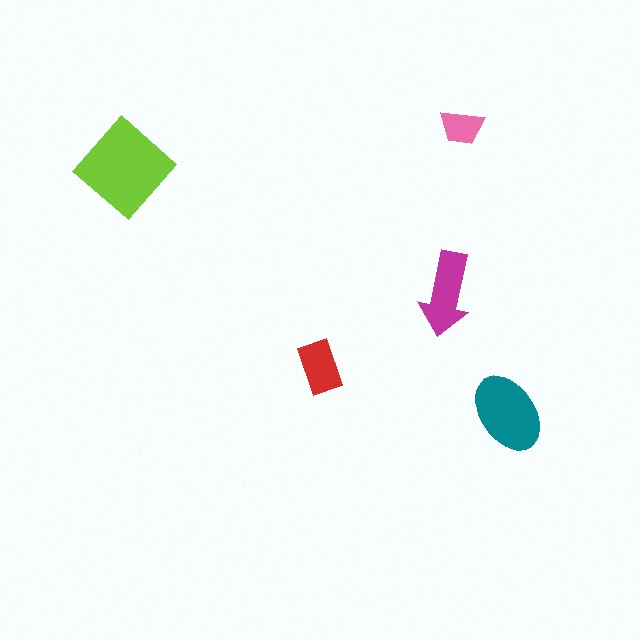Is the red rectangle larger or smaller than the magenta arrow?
Smaller.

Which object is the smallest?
The pink trapezoid.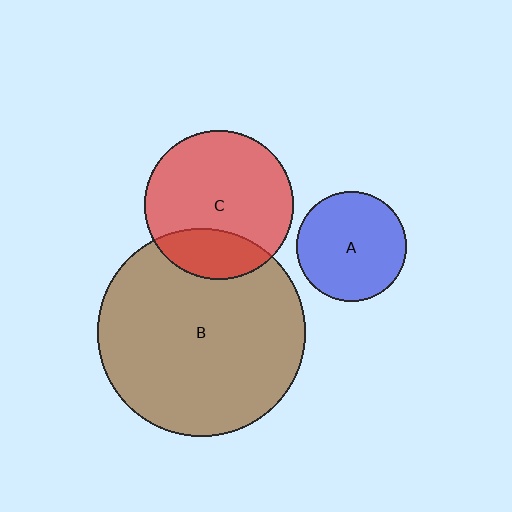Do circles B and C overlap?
Yes.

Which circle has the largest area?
Circle B (brown).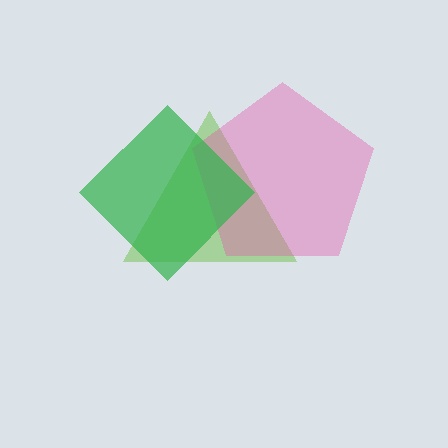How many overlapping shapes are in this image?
There are 3 overlapping shapes in the image.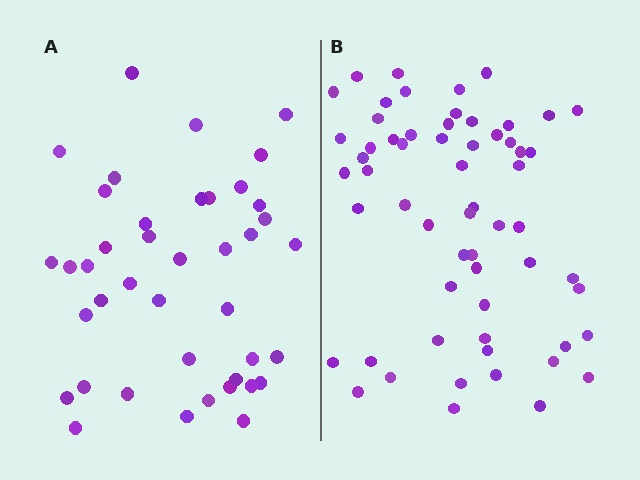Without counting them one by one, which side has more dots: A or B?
Region B (the right region) has more dots.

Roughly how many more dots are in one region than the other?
Region B has approximately 20 more dots than region A.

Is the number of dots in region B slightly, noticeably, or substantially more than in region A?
Region B has substantially more. The ratio is roughly 1.5 to 1.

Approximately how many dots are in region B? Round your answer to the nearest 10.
About 60 dots.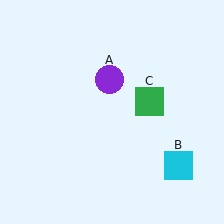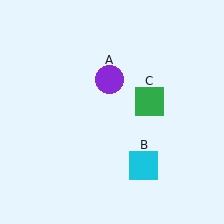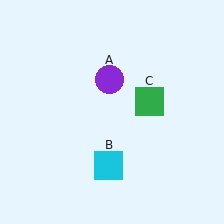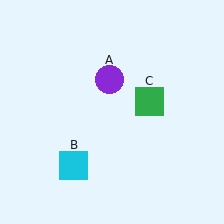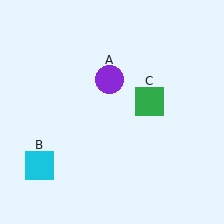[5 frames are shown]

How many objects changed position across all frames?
1 object changed position: cyan square (object B).